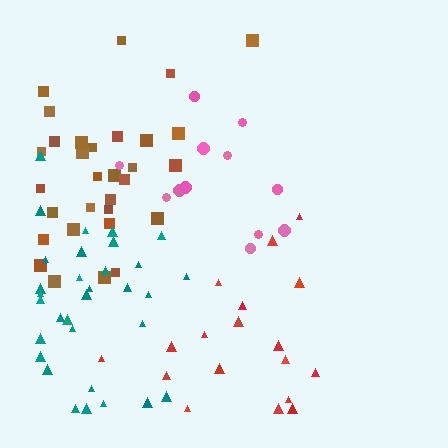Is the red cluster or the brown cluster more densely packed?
Brown.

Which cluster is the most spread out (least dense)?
Pink.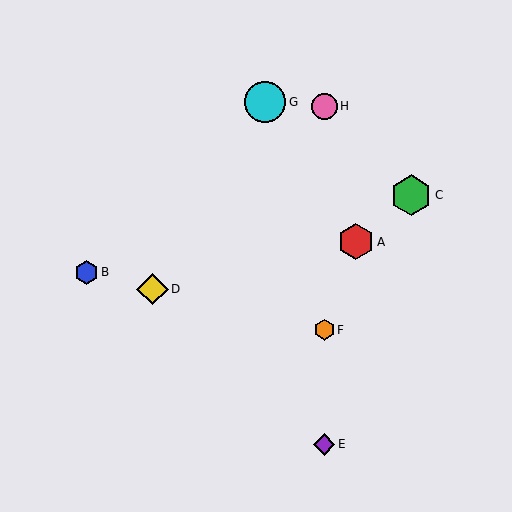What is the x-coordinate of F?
Object F is at x≈324.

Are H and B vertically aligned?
No, H is at x≈324 and B is at x≈86.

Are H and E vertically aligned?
Yes, both are at x≈324.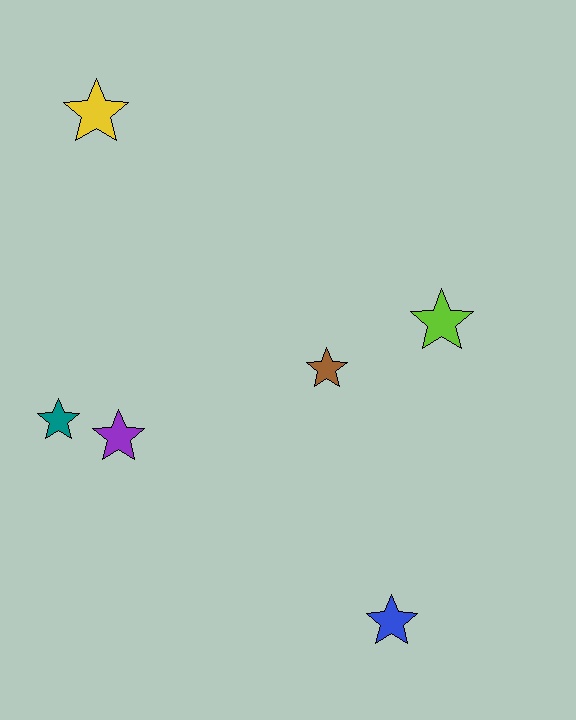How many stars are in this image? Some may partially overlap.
There are 6 stars.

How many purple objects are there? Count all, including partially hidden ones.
There is 1 purple object.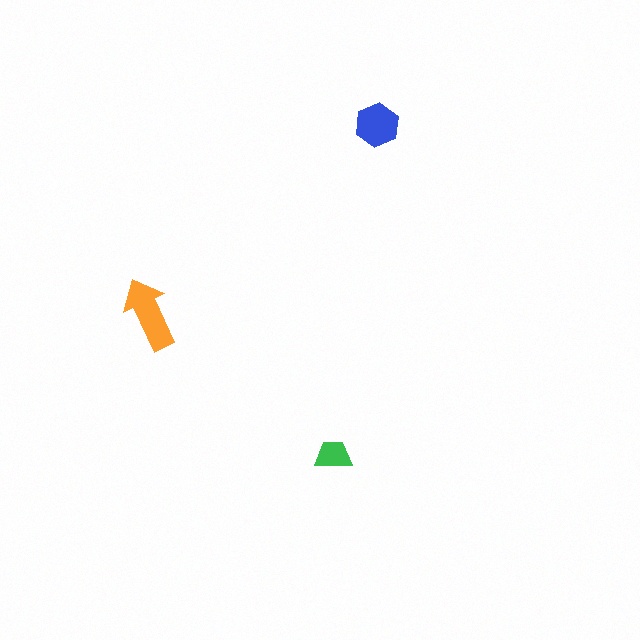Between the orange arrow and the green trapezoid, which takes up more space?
The orange arrow.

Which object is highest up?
The blue hexagon is topmost.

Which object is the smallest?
The green trapezoid.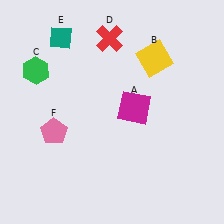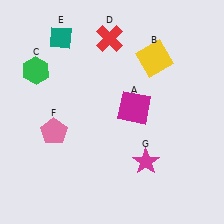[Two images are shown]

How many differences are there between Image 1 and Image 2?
There is 1 difference between the two images.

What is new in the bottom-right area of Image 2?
A magenta star (G) was added in the bottom-right area of Image 2.